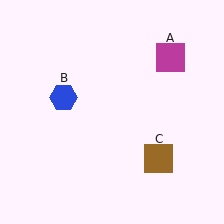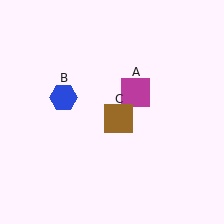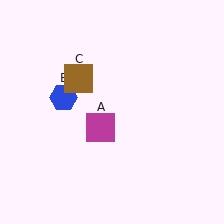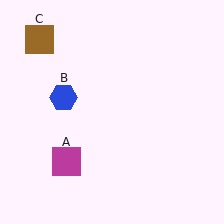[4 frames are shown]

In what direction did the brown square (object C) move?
The brown square (object C) moved up and to the left.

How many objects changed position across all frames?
2 objects changed position: magenta square (object A), brown square (object C).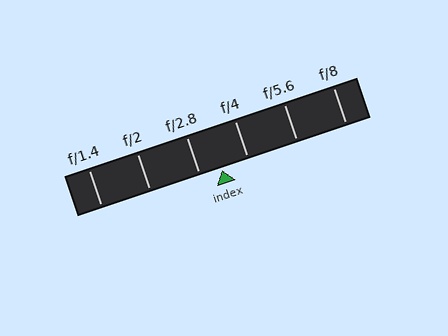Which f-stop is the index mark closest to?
The index mark is closest to f/2.8.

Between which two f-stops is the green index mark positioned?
The index mark is between f/2.8 and f/4.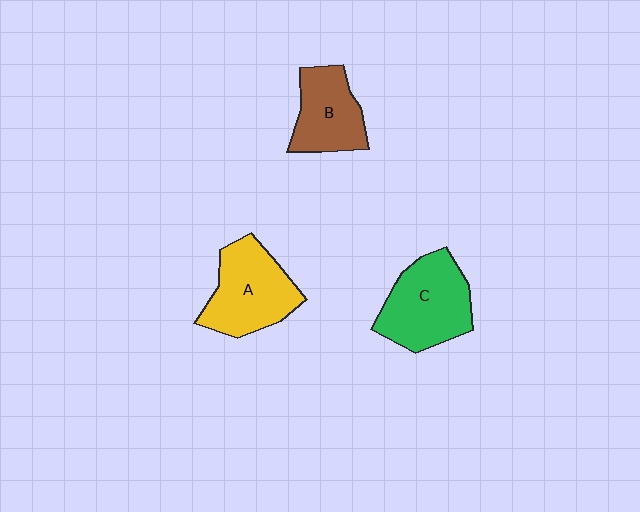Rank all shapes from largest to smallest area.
From largest to smallest: C (green), A (yellow), B (brown).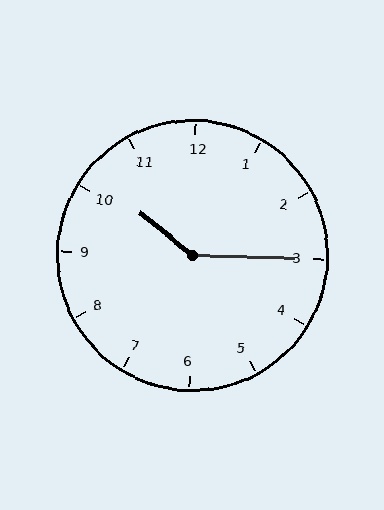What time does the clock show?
10:15.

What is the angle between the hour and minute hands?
Approximately 142 degrees.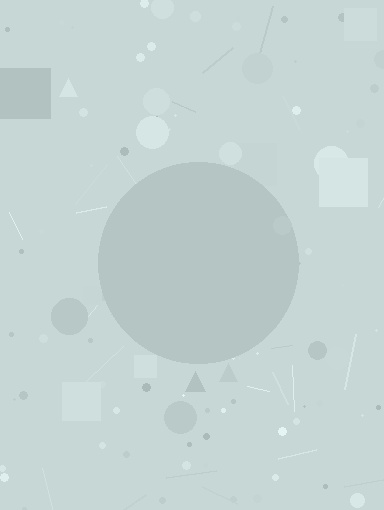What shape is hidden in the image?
A circle is hidden in the image.